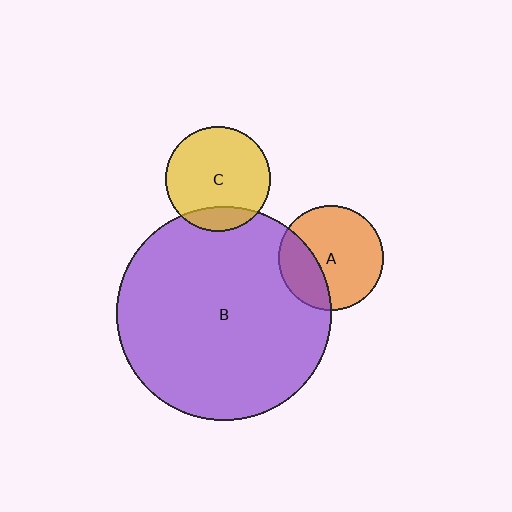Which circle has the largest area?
Circle B (purple).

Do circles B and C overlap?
Yes.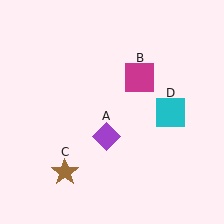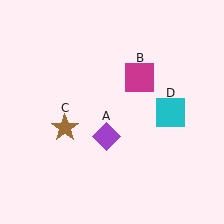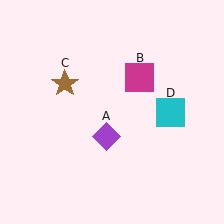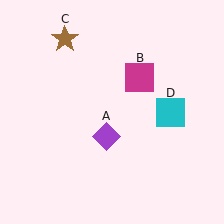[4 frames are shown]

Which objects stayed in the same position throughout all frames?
Purple diamond (object A) and magenta square (object B) and cyan square (object D) remained stationary.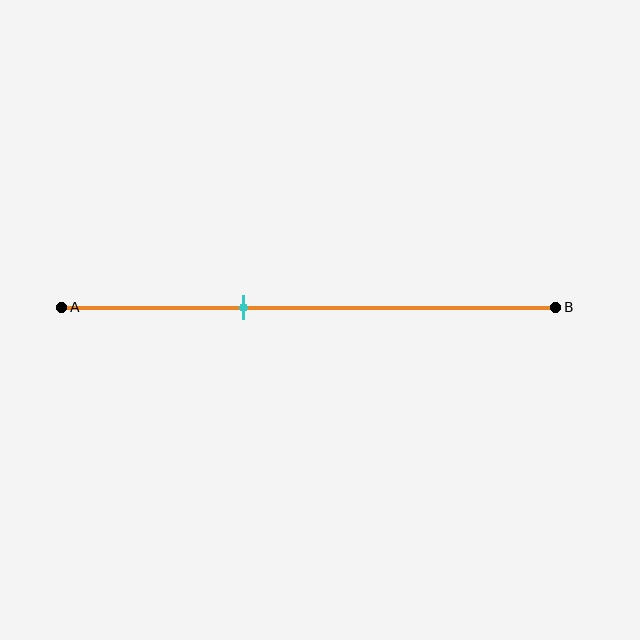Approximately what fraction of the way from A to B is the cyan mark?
The cyan mark is approximately 35% of the way from A to B.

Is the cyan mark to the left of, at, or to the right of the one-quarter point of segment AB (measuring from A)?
The cyan mark is to the right of the one-quarter point of segment AB.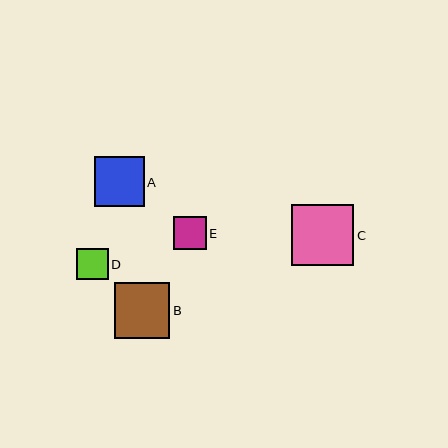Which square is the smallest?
Square D is the smallest with a size of approximately 31 pixels.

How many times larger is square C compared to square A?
Square C is approximately 1.2 times the size of square A.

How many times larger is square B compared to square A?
Square B is approximately 1.1 times the size of square A.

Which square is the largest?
Square C is the largest with a size of approximately 62 pixels.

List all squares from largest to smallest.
From largest to smallest: C, B, A, E, D.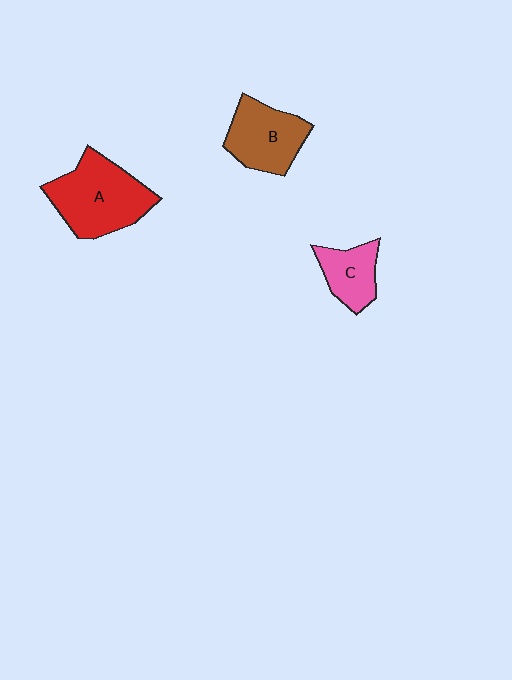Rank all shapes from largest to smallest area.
From largest to smallest: A (red), B (brown), C (pink).